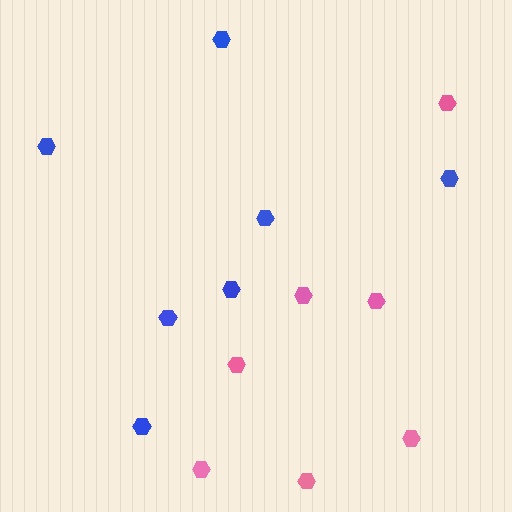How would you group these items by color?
There are 2 groups: one group of pink hexagons (7) and one group of blue hexagons (7).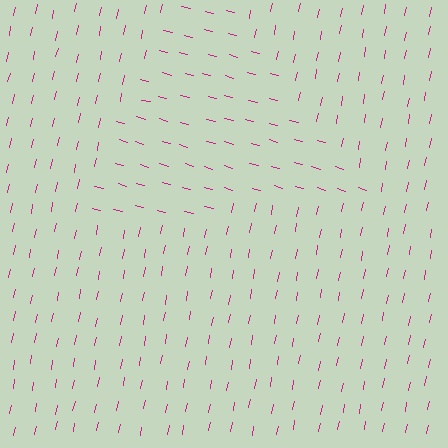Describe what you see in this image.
The image is filled with small magenta line segments. A triangle region in the image has lines oriented differently from the surrounding lines, creating a visible texture boundary.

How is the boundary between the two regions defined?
The boundary is defined purely by a change in line orientation (approximately 86 degrees difference). All lines are the same color and thickness.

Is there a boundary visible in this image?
Yes, there is a texture boundary formed by a change in line orientation.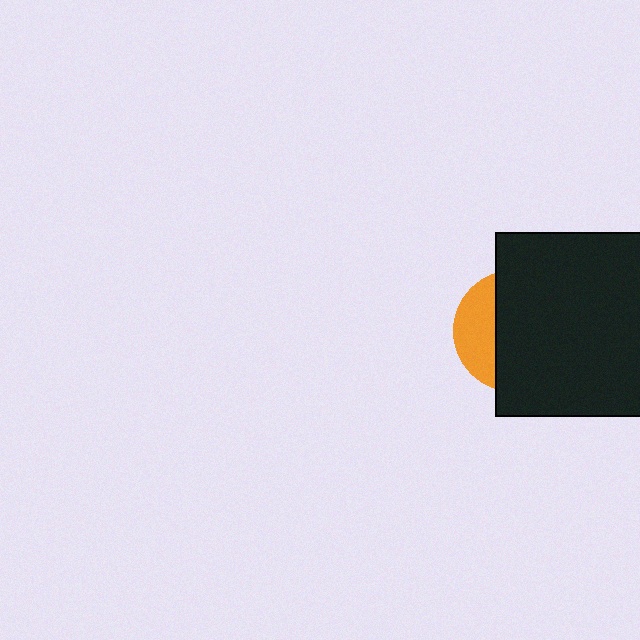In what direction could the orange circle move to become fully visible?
The orange circle could move left. That would shift it out from behind the black square entirely.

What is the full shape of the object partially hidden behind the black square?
The partially hidden object is an orange circle.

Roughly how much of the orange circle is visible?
A small part of it is visible (roughly 31%).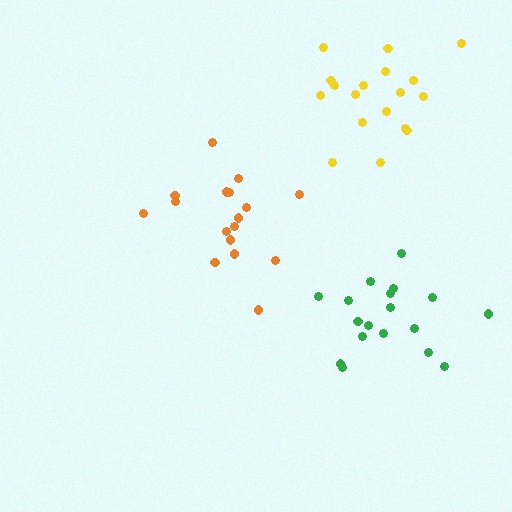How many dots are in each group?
Group 1: 18 dots, Group 2: 17 dots, Group 3: 18 dots (53 total).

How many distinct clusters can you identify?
There are 3 distinct clusters.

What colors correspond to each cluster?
The clusters are colored: yellow, orange, green.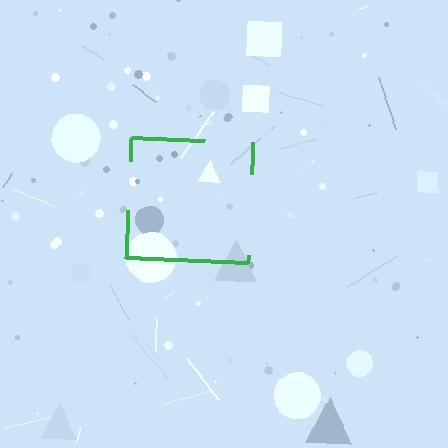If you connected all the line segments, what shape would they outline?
They would outline a square.